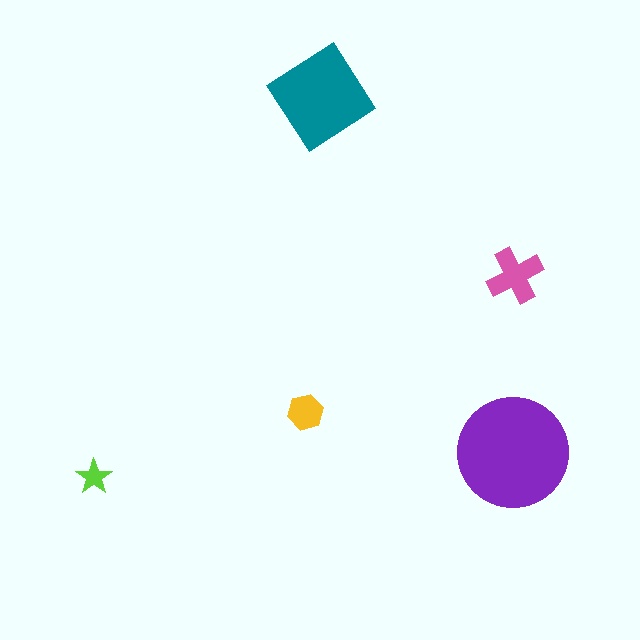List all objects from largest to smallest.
The purple circle, the teal diamond, the pink cross, the yellow hexagon, the lime star.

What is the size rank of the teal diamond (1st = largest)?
2nd.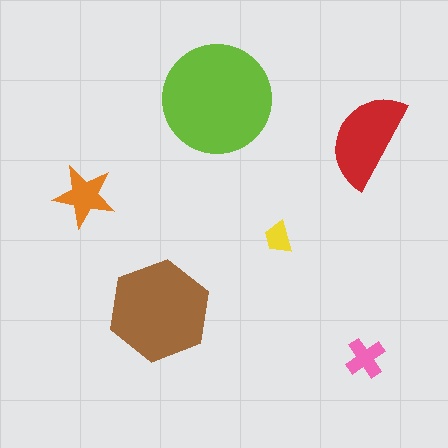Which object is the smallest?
The yellow trapezoid.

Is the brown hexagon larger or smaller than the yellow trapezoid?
Larger.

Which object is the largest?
The lime circle.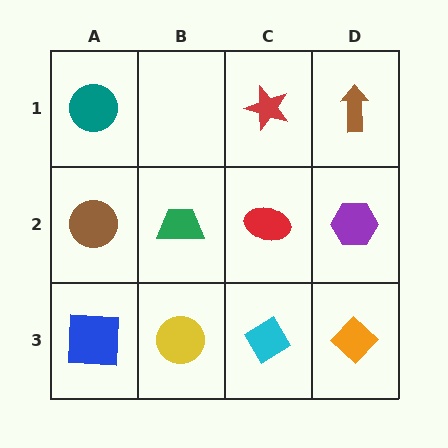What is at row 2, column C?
A red ellipse.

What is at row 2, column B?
A green trapezoid.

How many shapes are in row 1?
3 shapes.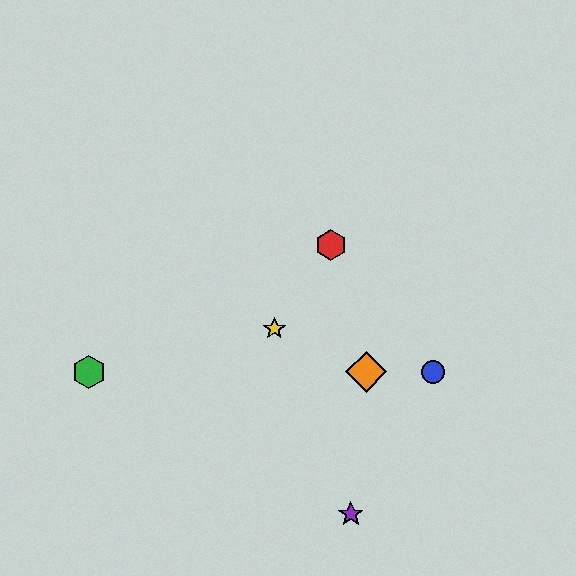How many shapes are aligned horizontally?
3 shapes (the blue circle, the green hexagon, the orange diamond) are aligned horizontally.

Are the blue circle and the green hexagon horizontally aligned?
Yes, both are at y≈372.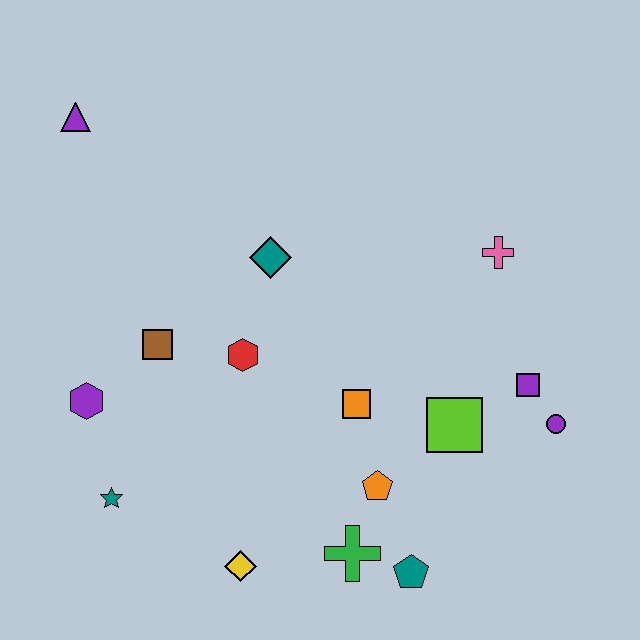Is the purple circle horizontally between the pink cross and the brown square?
No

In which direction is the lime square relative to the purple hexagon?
The lime square is to the right of the purple hexagon.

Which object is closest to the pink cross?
The purple square is closest to the pink cross.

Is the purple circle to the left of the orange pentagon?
No